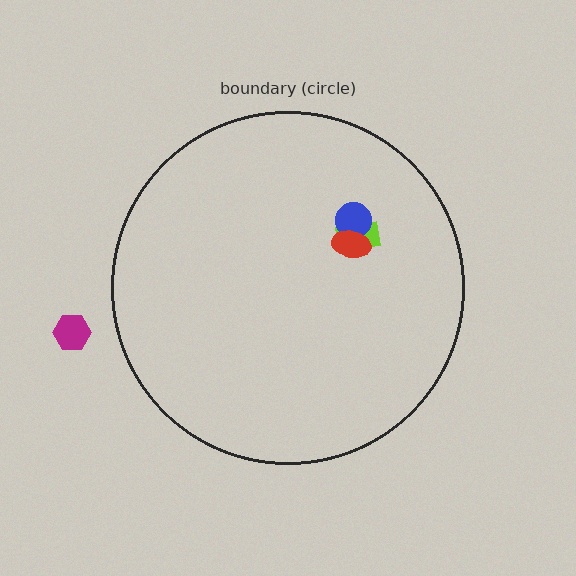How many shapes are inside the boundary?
3 inside, 1 outside.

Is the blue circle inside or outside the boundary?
Inside.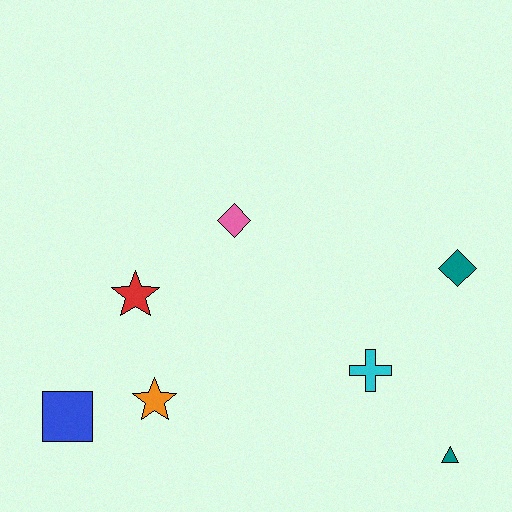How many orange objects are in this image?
There is 1 orange object.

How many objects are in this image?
There are 7 objects.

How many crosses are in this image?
There is 1 cross.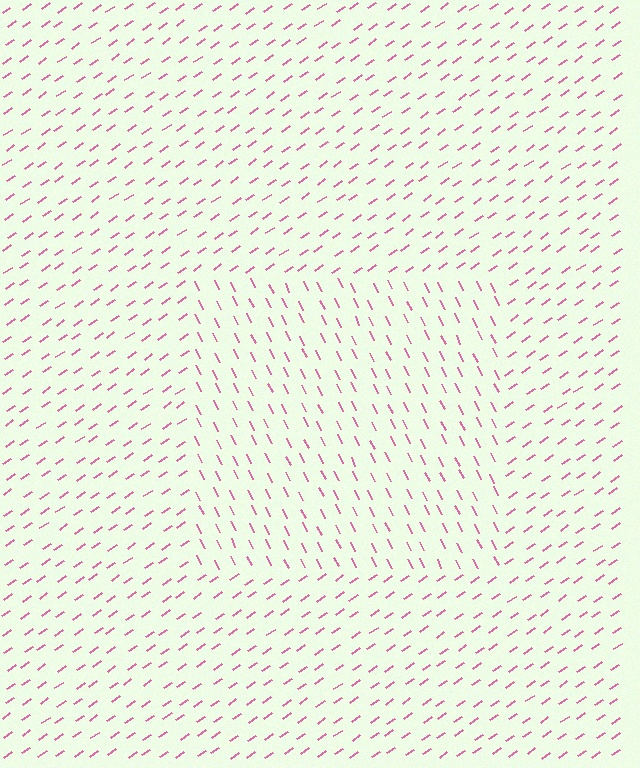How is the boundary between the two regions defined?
The boundary is defined purely by a change in line orientation (approximately 82 degrees difference). All lines are the same color and thickness.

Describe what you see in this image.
The image is filled with small pink line segments. A rectangle region in the image has lines oriented differently from the surrounding lines, creating a visible texture boundary.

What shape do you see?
I see a rectangle.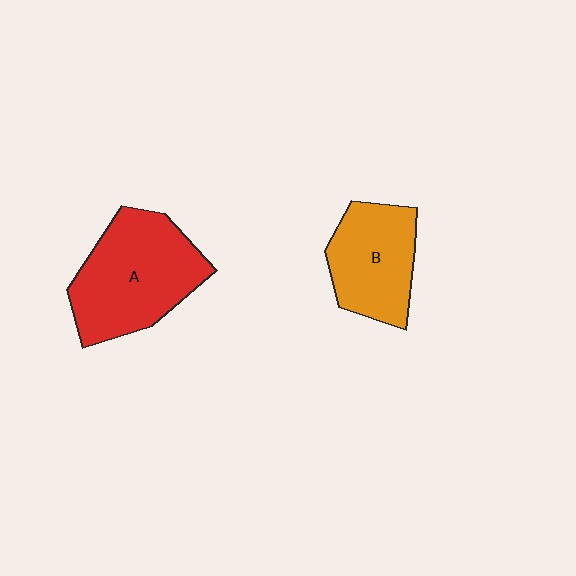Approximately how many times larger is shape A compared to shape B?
Approximately 1.4 times.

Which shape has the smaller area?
Shape B (orange).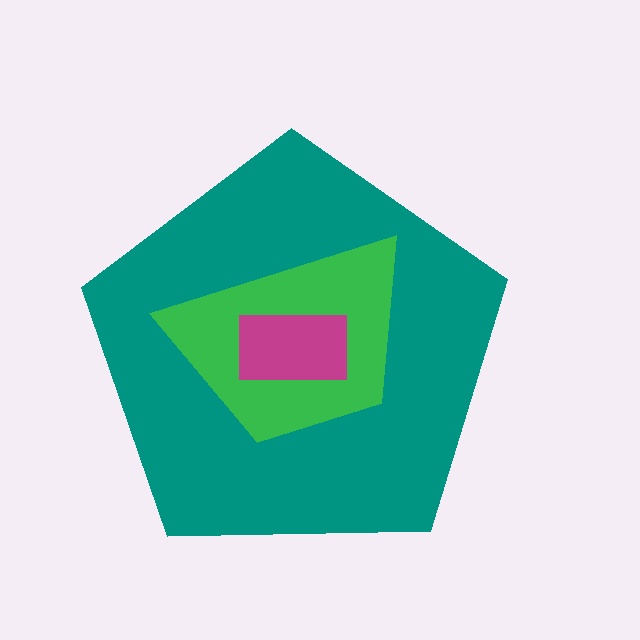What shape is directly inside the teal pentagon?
The green trapezoid.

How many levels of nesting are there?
3.